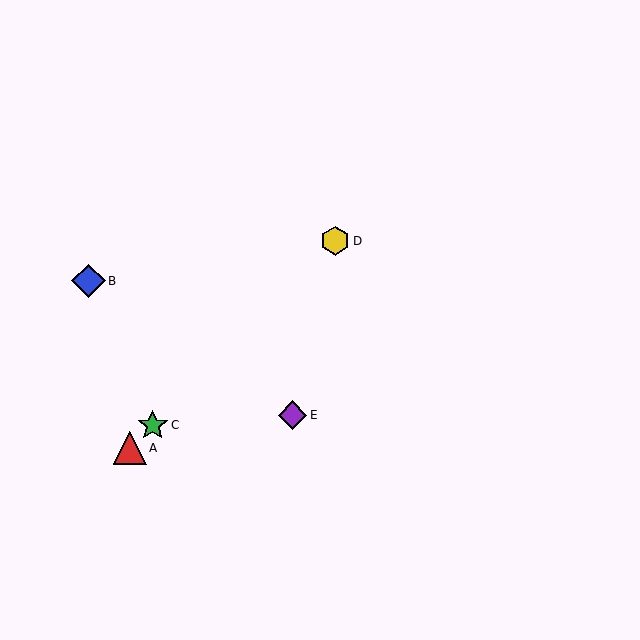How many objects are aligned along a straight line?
3 objects (A, C, D) are aligned along a straight line.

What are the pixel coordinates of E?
Object E is at (293, 415).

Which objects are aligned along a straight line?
Objects A, C, D are aligned along a straight line.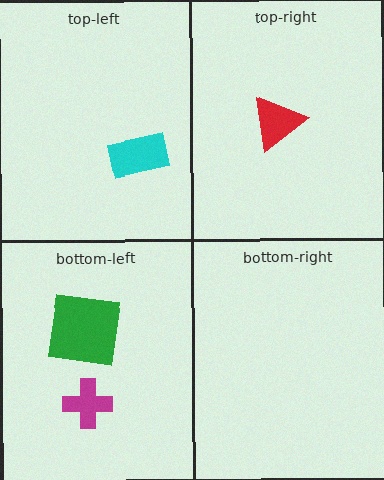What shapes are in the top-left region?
The cyan rectangle.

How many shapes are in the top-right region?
1.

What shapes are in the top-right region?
The red triangle.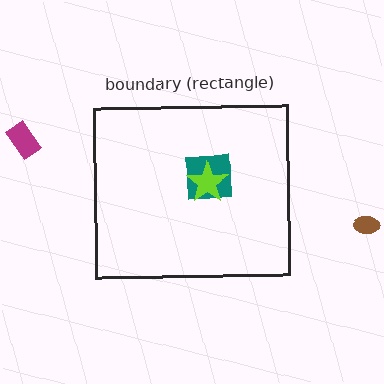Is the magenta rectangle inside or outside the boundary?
Outside.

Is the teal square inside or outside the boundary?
Inside.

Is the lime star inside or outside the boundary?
Inside.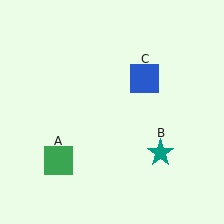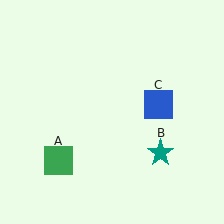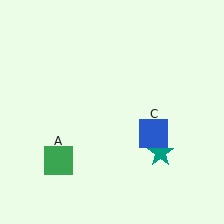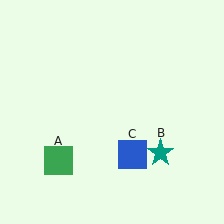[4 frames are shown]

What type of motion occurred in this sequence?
The blue square (object C) rotated clockwise around the center of the scene.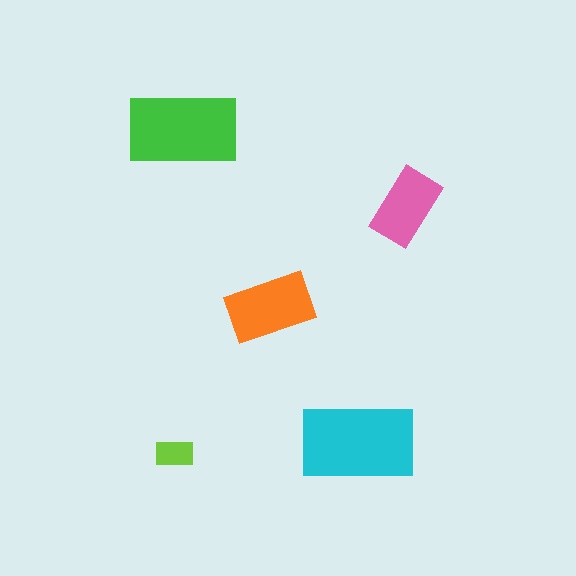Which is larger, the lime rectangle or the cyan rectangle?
The cyan one.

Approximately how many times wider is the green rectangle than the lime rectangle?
About 3 times wider.